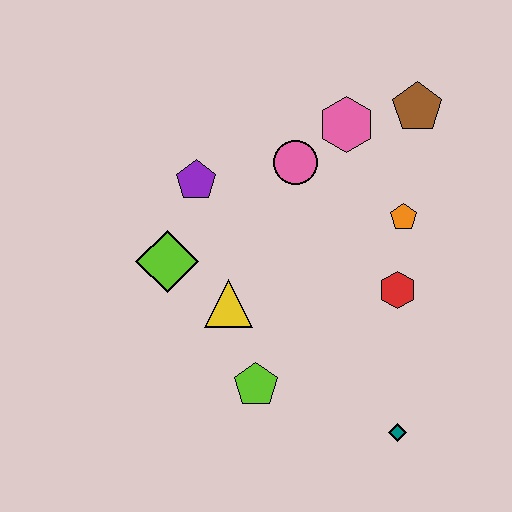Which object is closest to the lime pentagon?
The yellow triangle is closest to the lime pentagon.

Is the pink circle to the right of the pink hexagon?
No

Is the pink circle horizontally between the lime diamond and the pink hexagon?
Yes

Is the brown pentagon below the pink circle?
No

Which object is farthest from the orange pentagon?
The lime diamond is farthest from the orange pentagon.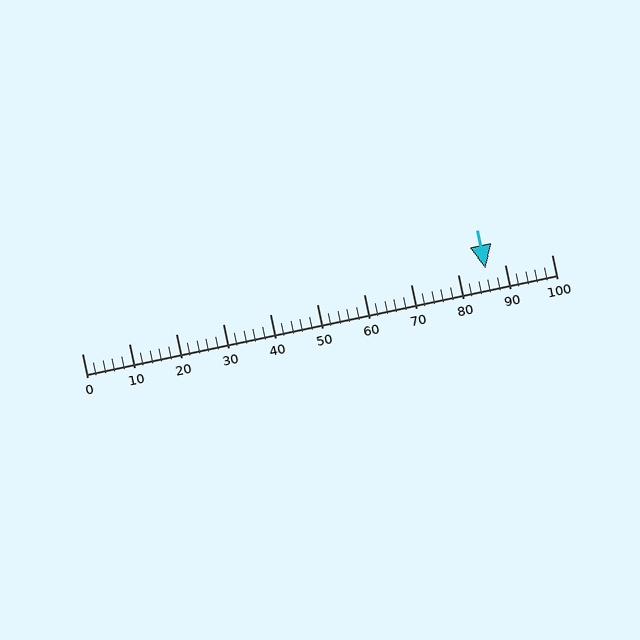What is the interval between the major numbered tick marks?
The major tick marks are spaced 10 units apart.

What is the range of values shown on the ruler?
The ruler shows values from 0 to 100.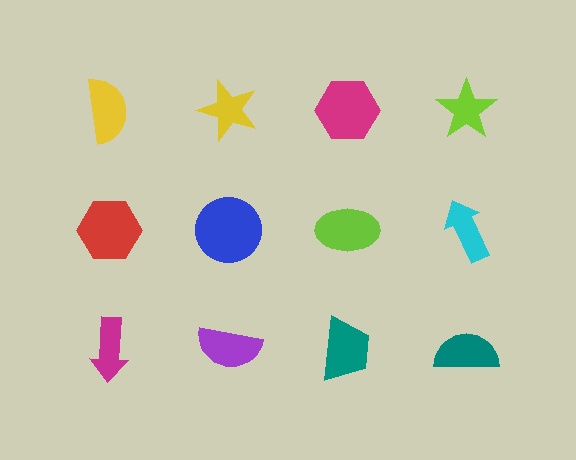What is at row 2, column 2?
A blue circle.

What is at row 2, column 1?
A red hexagon.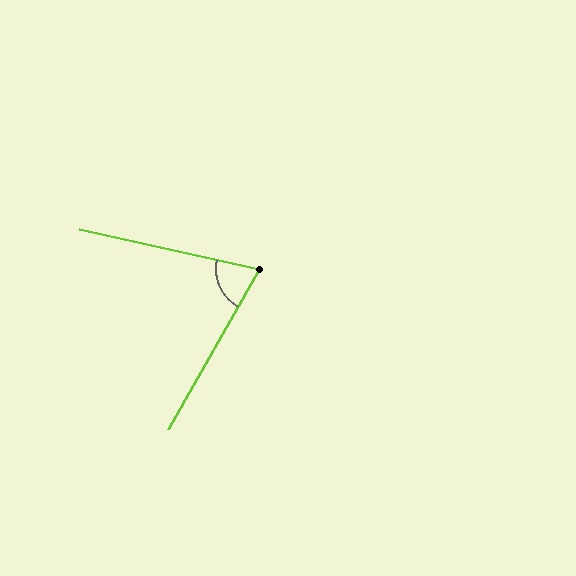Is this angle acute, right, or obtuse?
It is acute.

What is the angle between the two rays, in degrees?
Approximately 73 degrees.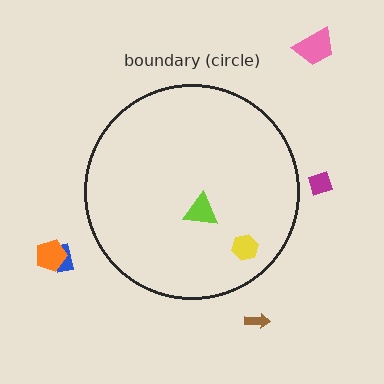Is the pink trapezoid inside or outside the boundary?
Outside.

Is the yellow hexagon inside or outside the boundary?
Inside.